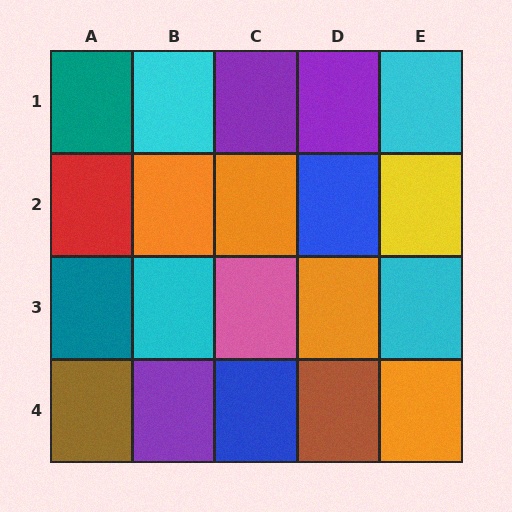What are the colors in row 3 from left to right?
Teal, cyan, pink, orange, cyan.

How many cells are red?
1 cell is red.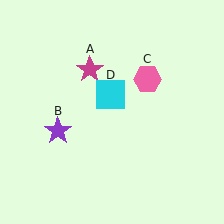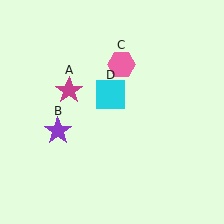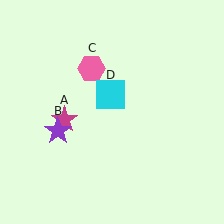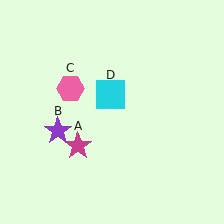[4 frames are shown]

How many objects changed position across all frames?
2 objects changed position: magenta star (object A), pink hexagon (object C).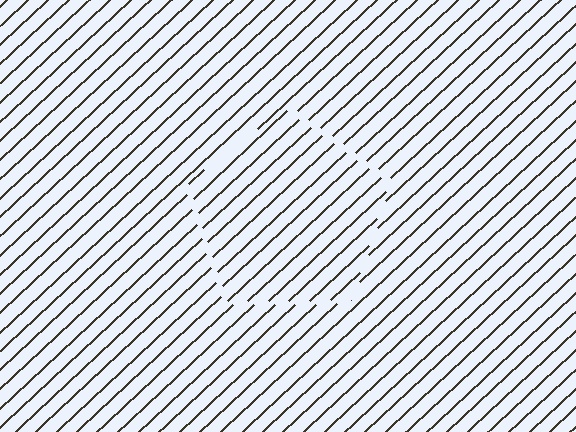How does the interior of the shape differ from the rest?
The interior of the shape contains the same grating, shifted by half a period — the contour is defined by the phase discontinuity where line-ends from the inner and outer gratings abut.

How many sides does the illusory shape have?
5 sides — the line-ends trace a pentagon.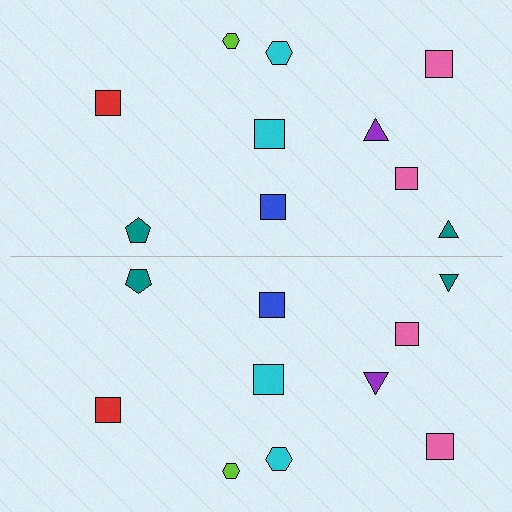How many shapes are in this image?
There are 20 shapes in this image.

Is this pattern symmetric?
Yes, this pattern has bilateral (reflection) symmetry.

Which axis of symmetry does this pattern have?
The pattern has a horizontal axis of symmetry running through the center of the image.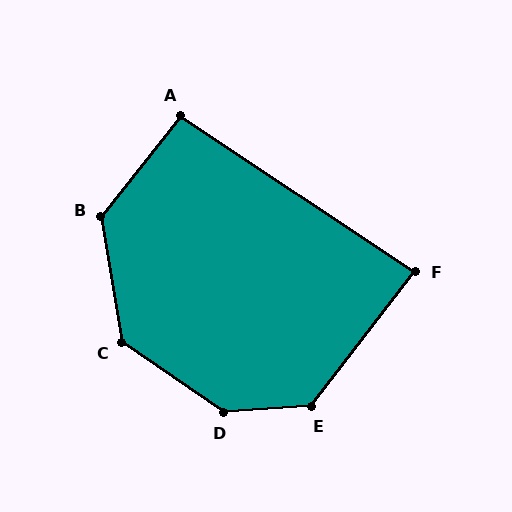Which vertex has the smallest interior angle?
F, at approximately 86 degrees.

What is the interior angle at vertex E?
Approximately 132 degrees (obtuse).